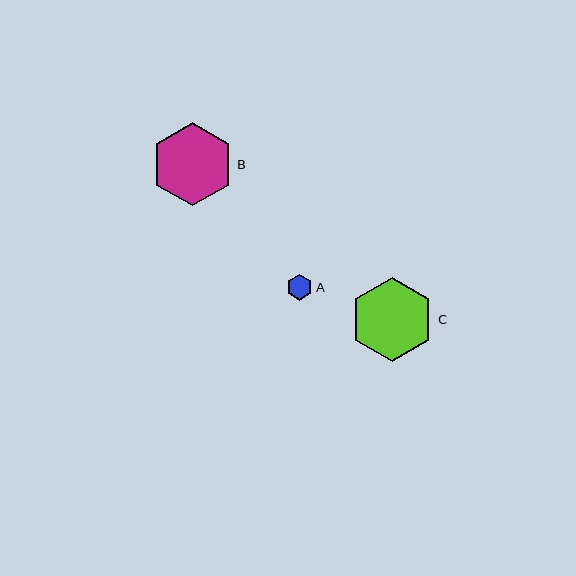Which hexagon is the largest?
Hexagon C is the largest with a size of approximately 85 pixels.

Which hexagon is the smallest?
Hexagon A is the smallest with a size of approximately 26 pixels.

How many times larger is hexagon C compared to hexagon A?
Hexagon C is approximately 3.3 times the size of hexagon A.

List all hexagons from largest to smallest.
From largest to smallest: C, B, A.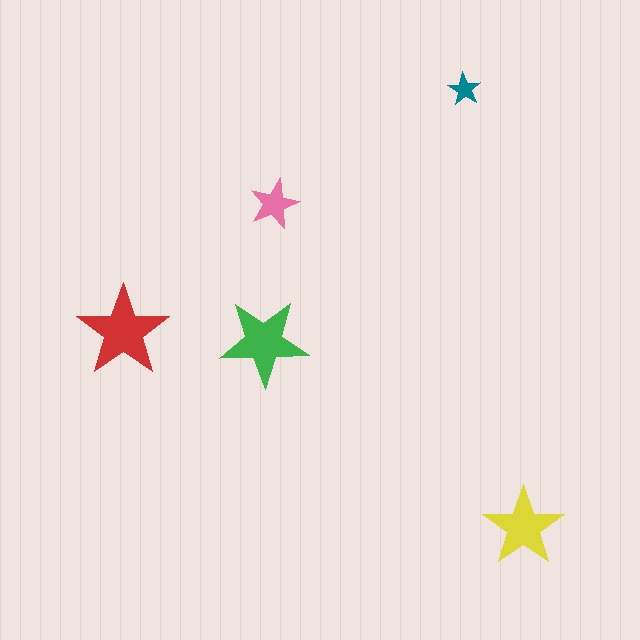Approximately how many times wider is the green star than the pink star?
About 2 times wider.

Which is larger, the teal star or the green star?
The green one.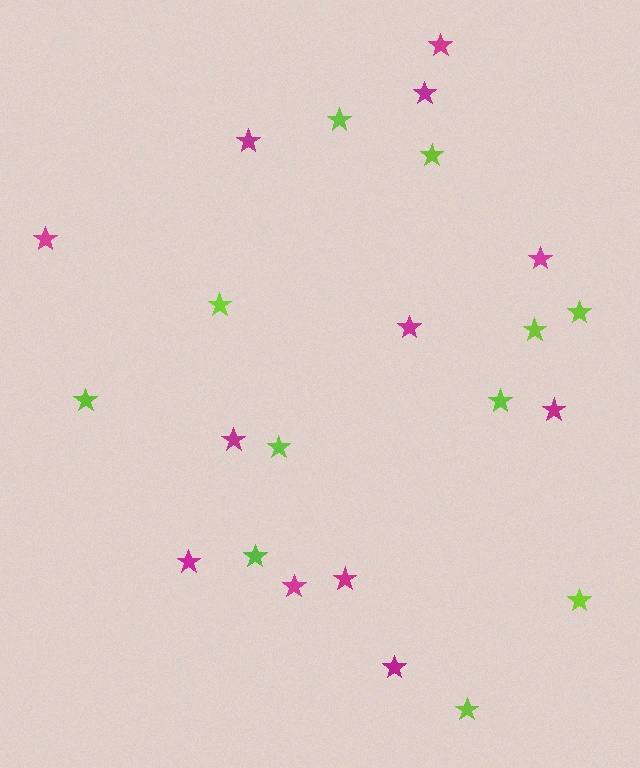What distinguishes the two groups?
There are 2 groups: one group of magenta stars (12) and one group of lime stars (11).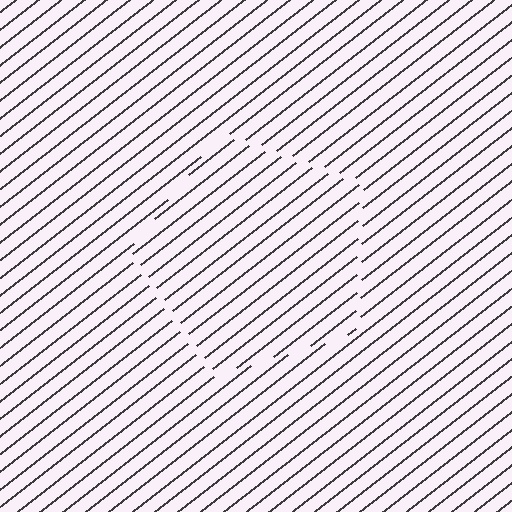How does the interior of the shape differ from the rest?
The interior of the shape contains the same grating, shifted by half a period — the contour is defined by the phase discontinuity where line-ends from the inner and outer gratings abut.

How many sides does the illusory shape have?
5 sides — the line-ends trace a pentagon.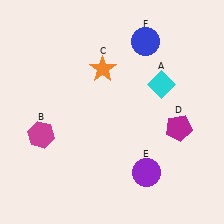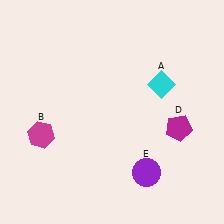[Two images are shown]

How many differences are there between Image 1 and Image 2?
There are 2 differences between the two images.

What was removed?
The blue circle (F), the orange star (C) were removed in Image 2.